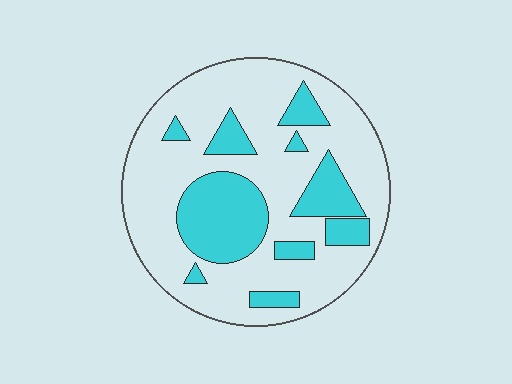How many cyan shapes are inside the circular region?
10.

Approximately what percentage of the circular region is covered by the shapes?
Approximately 30%.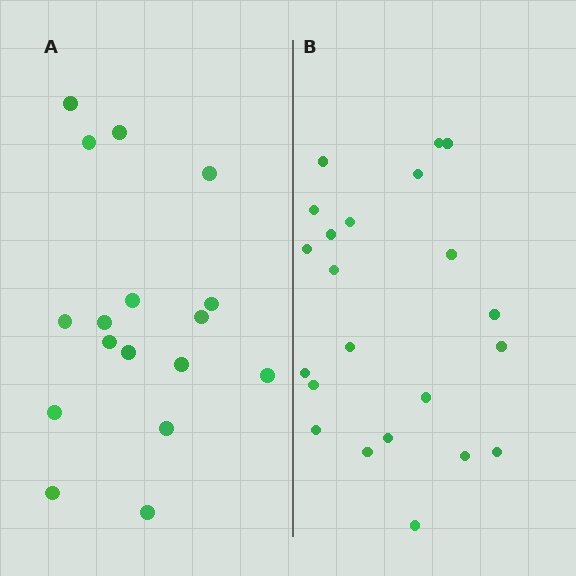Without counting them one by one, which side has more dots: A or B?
Region B (the right region) has more dots.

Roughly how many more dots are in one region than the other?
Region B has about 5 more dots than region A.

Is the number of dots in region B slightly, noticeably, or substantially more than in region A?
Region B has noticeably more, but not dramatically so. The ratio is roughly 1.3 to 1.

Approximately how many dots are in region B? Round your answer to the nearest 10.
About 20 dots. (The exact count is 22, which rounds to 20.)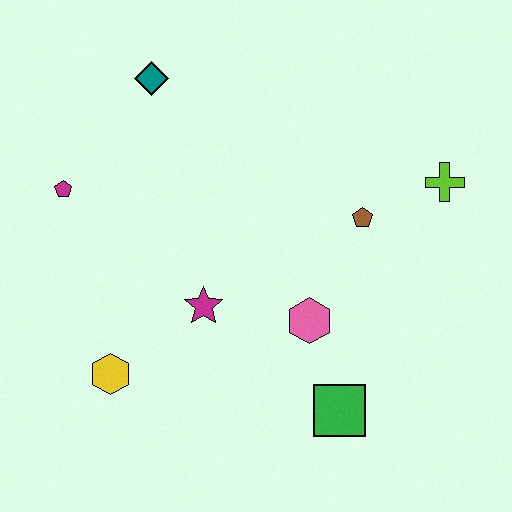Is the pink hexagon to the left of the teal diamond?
No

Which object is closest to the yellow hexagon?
The magenta star is closest to the yellow hexagon.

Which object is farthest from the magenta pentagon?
The lime cross is farthest from the magenta pentagon.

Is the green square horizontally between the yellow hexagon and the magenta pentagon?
No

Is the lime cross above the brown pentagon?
Yes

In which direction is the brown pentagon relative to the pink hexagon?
The brown pentagon is above the pink hexagon.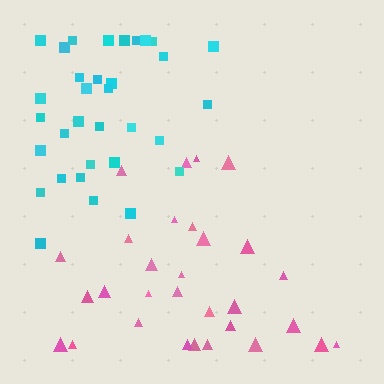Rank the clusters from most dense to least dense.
cyan, pink.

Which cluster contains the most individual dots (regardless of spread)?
Cyan (34).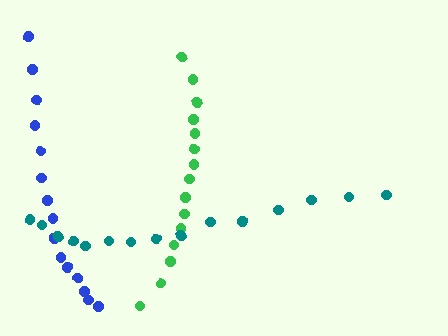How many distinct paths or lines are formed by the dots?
There are 3 distinct paths.